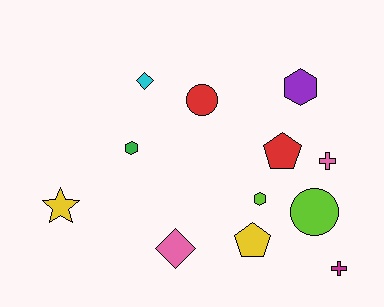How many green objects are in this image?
There is 1 green object.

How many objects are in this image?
There are 12 objects.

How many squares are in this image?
There are no squares.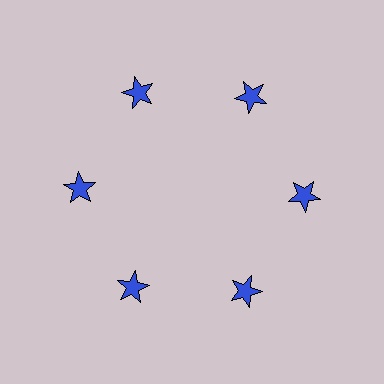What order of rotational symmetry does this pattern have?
This pattern has 6-fold rotational symmetry.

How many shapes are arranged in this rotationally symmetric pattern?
There are 6 shapes, arranged in 6 groups of 1.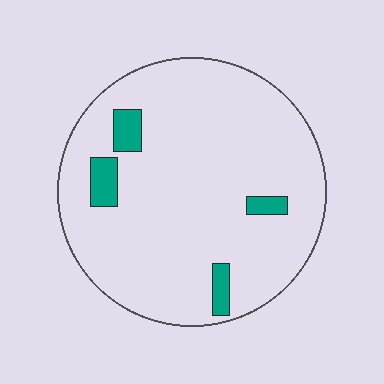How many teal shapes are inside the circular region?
4.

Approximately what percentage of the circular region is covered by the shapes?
Approximately 10%.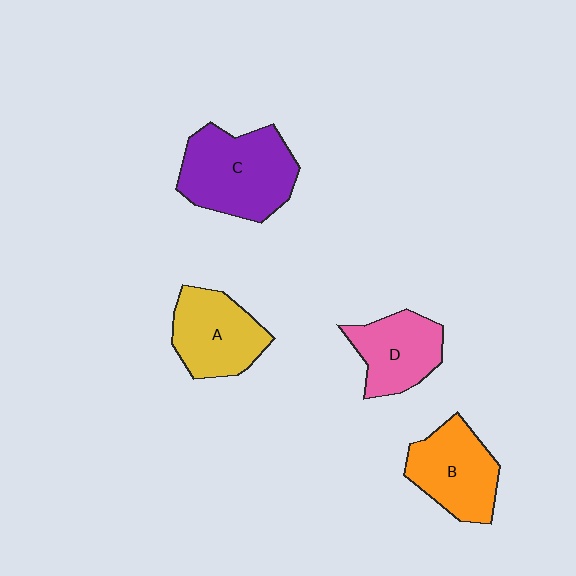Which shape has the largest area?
Shape C (purple).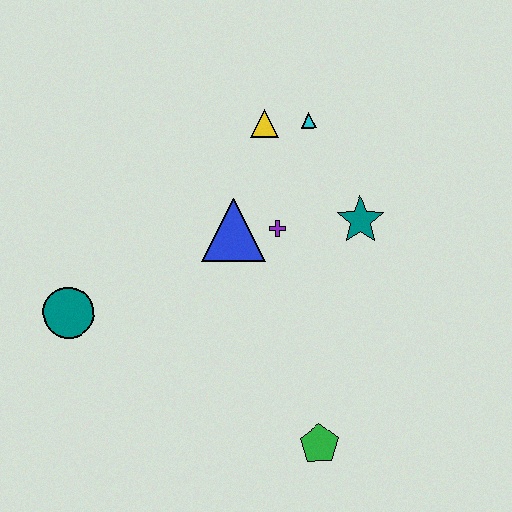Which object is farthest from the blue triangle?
The green pentagon is farthest from the blue triangle.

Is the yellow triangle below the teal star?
No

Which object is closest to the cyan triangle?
The yellow triangle is closest to the cyan triangle.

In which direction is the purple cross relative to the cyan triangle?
The purple cross is below the cyan triangle.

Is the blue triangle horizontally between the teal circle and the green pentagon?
Yes